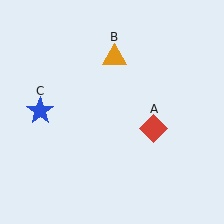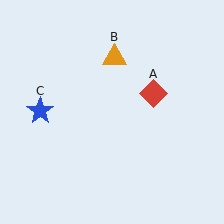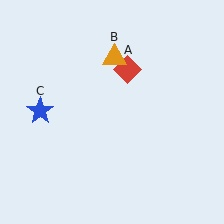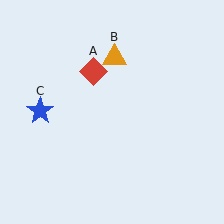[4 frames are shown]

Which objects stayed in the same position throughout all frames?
Orange triangle (object B) and blue star (object C) remained stationary.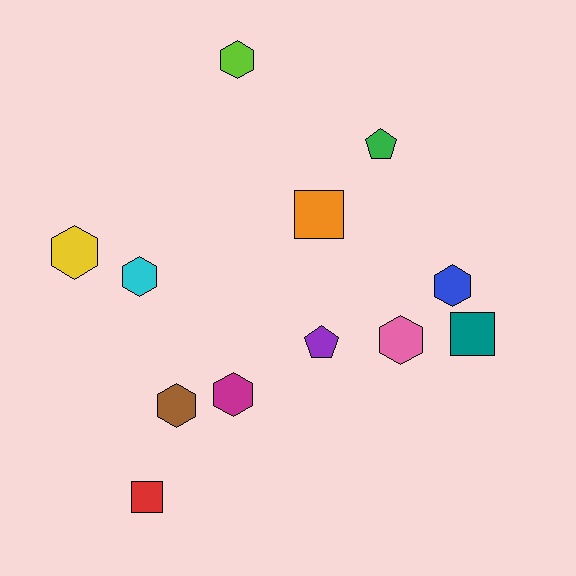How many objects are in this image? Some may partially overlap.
There are 12 objects.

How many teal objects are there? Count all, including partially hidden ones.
There is 1 teal object.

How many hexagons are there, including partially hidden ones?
There are 7 hexagons.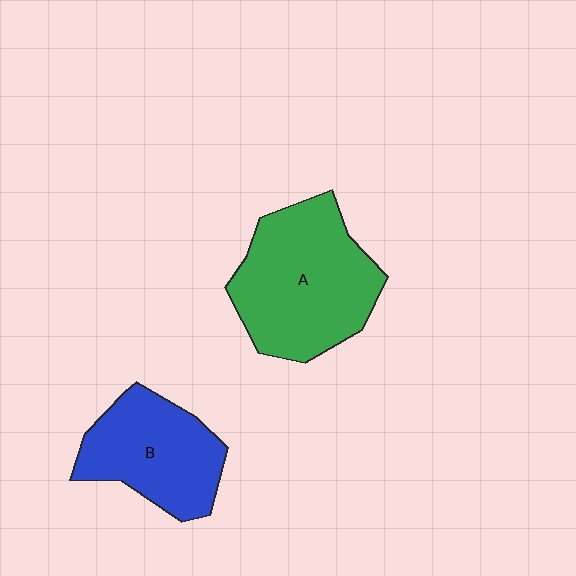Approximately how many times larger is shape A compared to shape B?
Approximately 1.4 times.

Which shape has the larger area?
Shape A (green).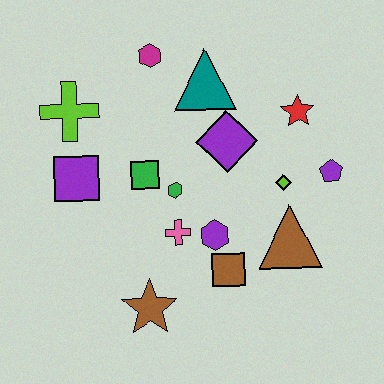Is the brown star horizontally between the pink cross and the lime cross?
Yes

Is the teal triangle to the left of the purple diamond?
Yes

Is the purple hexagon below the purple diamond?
Yes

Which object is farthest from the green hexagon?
The purple pentagon is farthest from the green hexagon.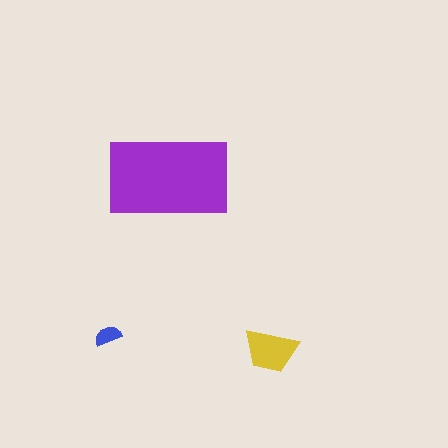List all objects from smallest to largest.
The blue semicircle, the yellow trapezoid, the purple rectangle.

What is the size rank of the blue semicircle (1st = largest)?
3rd.